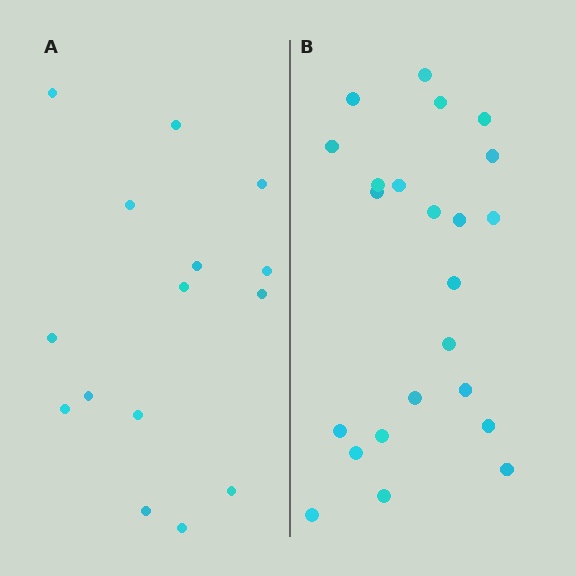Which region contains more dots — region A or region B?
Region B (the right region) has more dots.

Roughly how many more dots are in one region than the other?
Region B has roughly 8 or so more dots than region A.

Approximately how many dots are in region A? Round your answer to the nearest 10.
About 20 dots. (The exact count is 15, which rounds to 20.)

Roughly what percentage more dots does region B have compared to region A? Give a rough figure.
About 55% more.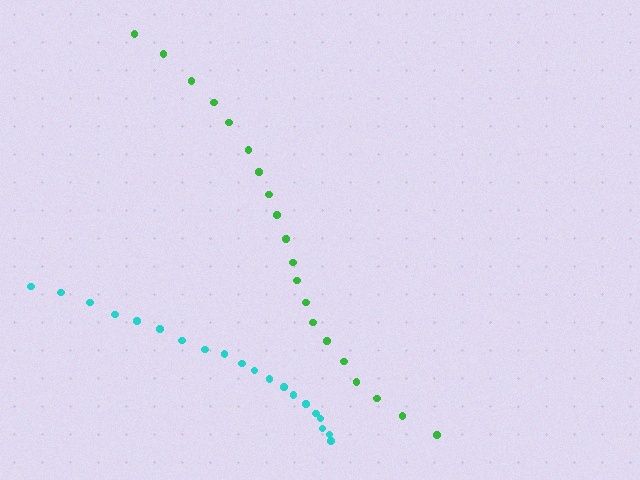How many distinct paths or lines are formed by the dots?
There are 2 distinct paths.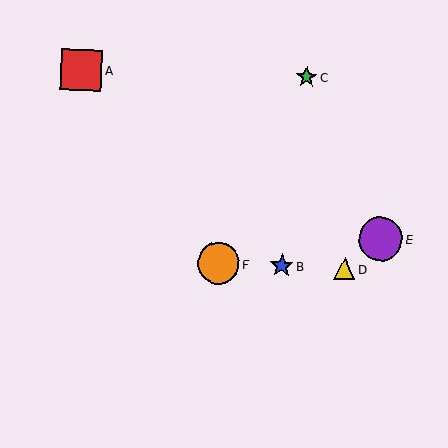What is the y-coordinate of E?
Object E is at y≈239.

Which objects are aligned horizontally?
Objects B, D, F are aligned horizontally.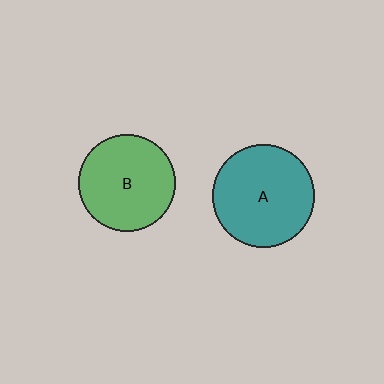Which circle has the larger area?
Circle A (teal).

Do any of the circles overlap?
No, none of the circles overlap.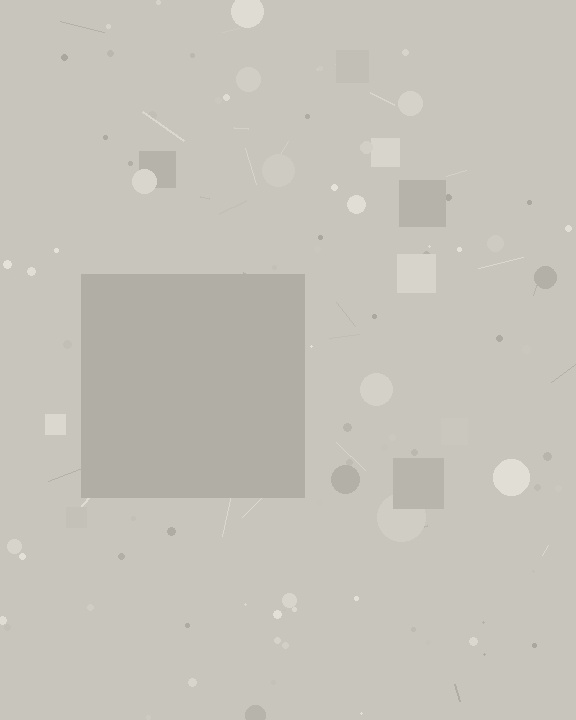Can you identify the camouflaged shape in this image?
The camouflaged shape is a square.